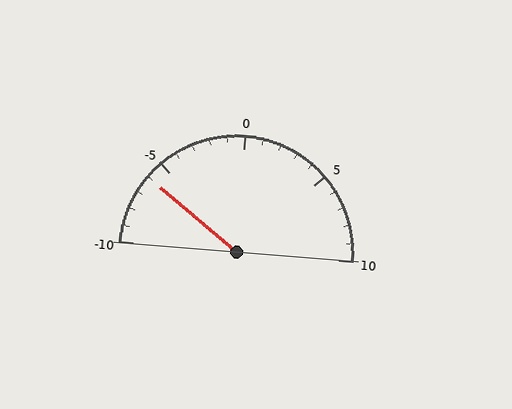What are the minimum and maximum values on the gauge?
The gauge ranges from -10 to 10.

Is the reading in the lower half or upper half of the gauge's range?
The reading is in the lower half of the range (-10 to 10).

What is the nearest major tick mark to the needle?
The nearest major tick mark is -5.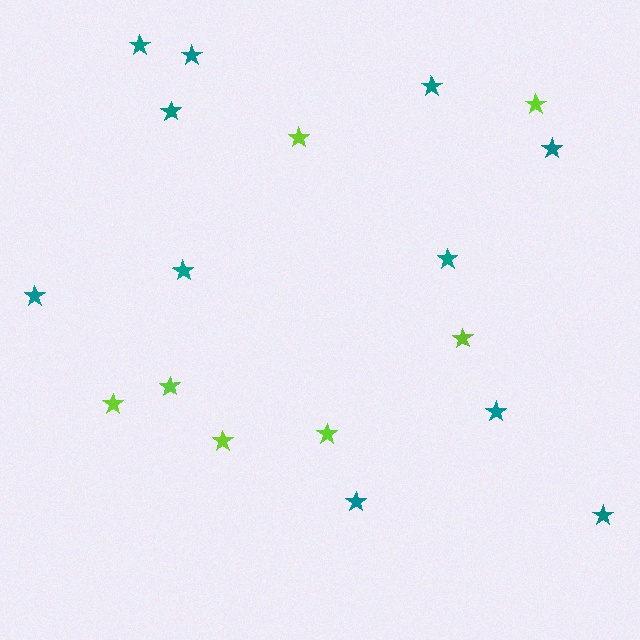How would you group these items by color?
There are 2 groups: one group of lime stars (7) and one group of teal stars (11).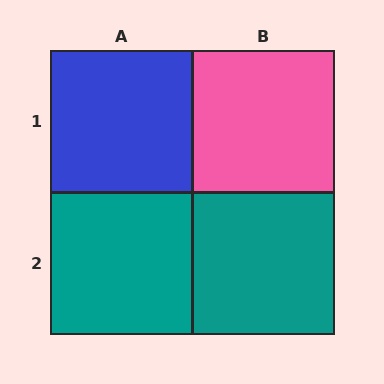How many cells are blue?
1 cell is blue.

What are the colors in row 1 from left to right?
Blue, pink.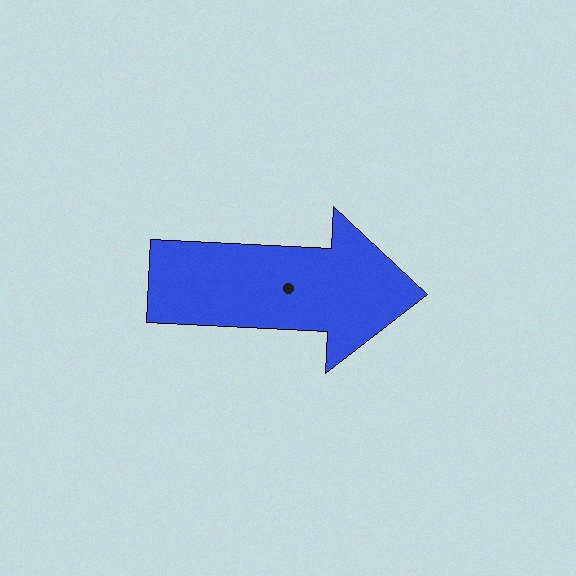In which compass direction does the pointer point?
East.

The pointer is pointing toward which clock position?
Roughly 3 o'clock.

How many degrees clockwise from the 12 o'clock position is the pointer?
Approximately 93 degrees.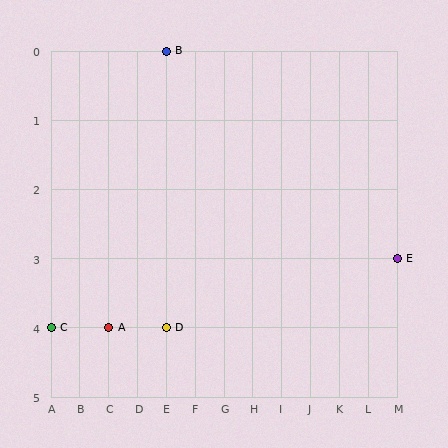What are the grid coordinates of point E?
Point E is at grid coordinates (M, 3).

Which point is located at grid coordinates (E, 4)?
Point D is at (E, 4).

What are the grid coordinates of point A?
Point A is at grid coordinates (C, 4).